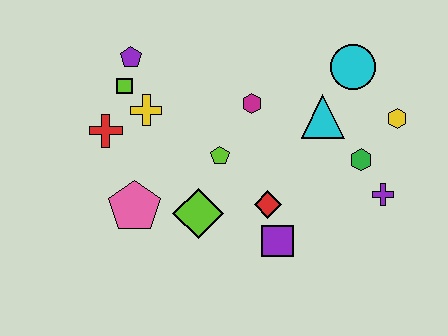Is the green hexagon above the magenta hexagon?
No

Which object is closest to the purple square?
The red diamond is closest to the purple square.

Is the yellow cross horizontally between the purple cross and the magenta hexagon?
No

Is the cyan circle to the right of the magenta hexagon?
Yes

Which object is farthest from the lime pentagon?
The yellow hexagon is farthest from the lime pentagon.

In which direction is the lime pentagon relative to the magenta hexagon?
The lime pentagon is below the magenta hexagon.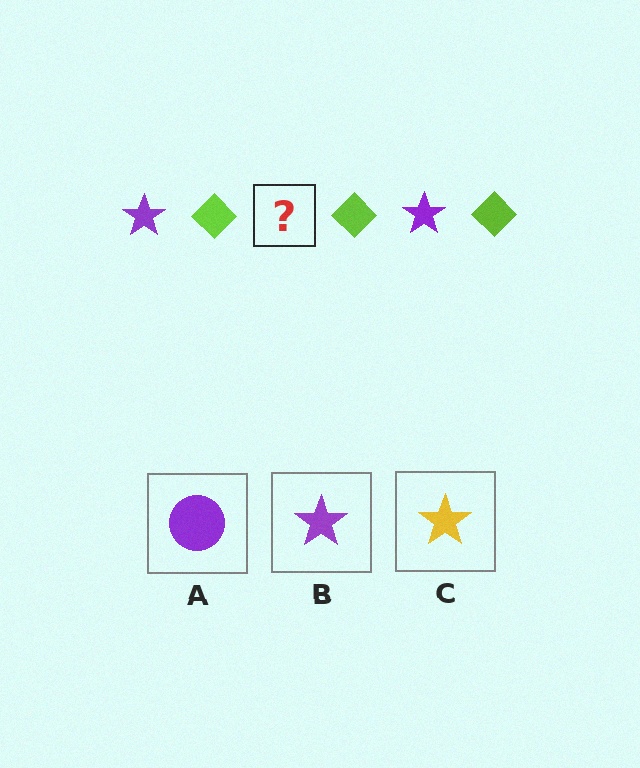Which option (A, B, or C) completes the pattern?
B.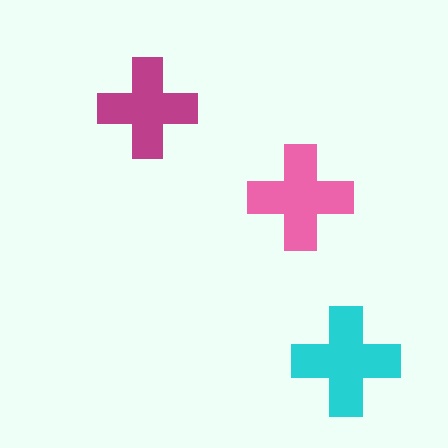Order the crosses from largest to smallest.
the cyan one, the pink one, the magenta one.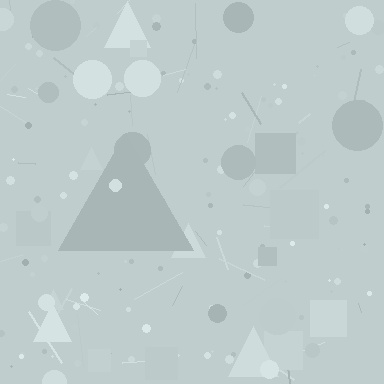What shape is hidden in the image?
A triangle is hidden in the image.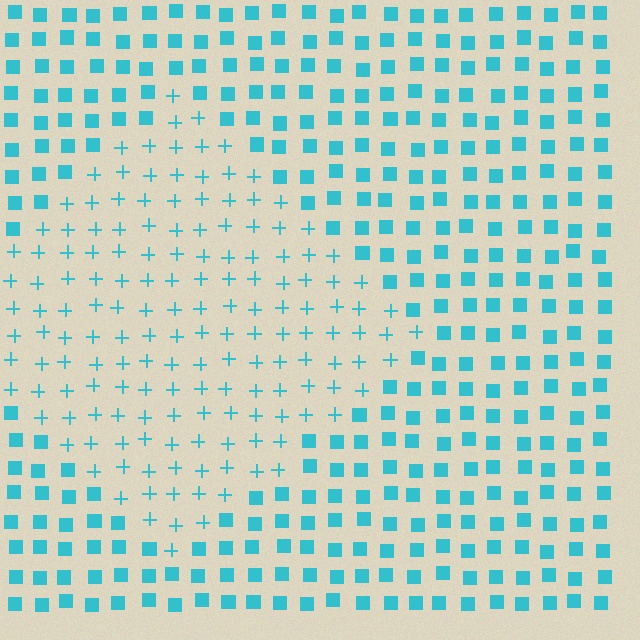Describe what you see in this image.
The image is filled with small cyan elements arranged in a uniform grid. A diamond-shaped region contains plus signs, while the surrounding area contains squares. The boundary is defined purely by the change in element shape.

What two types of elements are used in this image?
The image uses plus signs inside the diamond region and squares outside it.